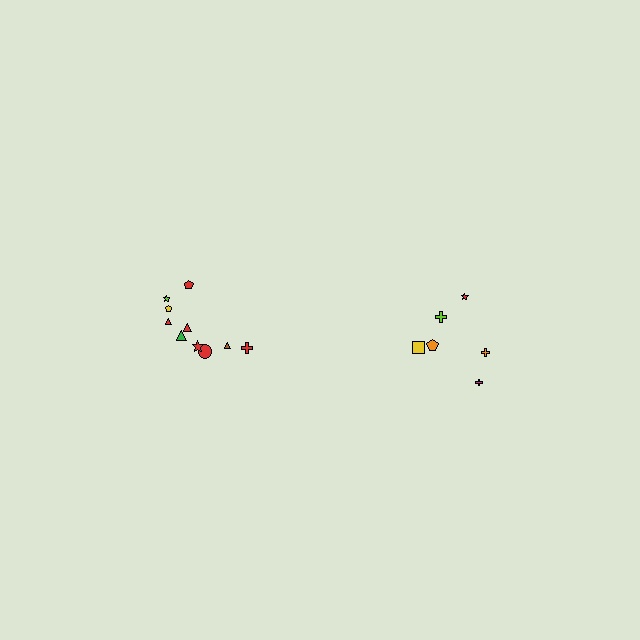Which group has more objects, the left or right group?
The left group.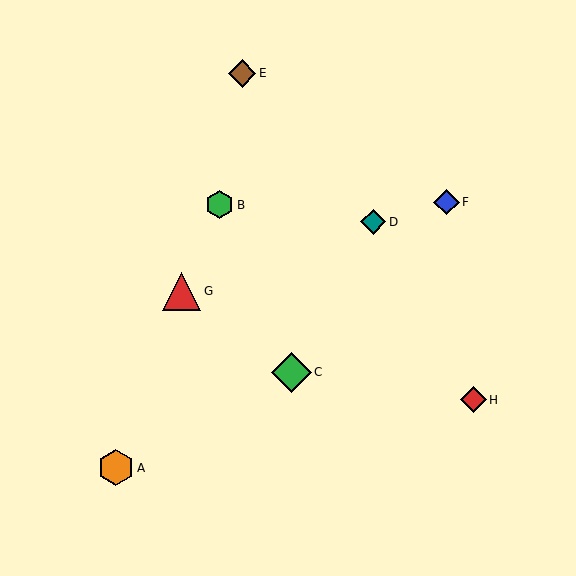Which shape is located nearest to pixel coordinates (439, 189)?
The blue diamond (labeled F) at (446, 202) is nearest to that location.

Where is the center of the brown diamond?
The center of the brown diamond is at (242, 73).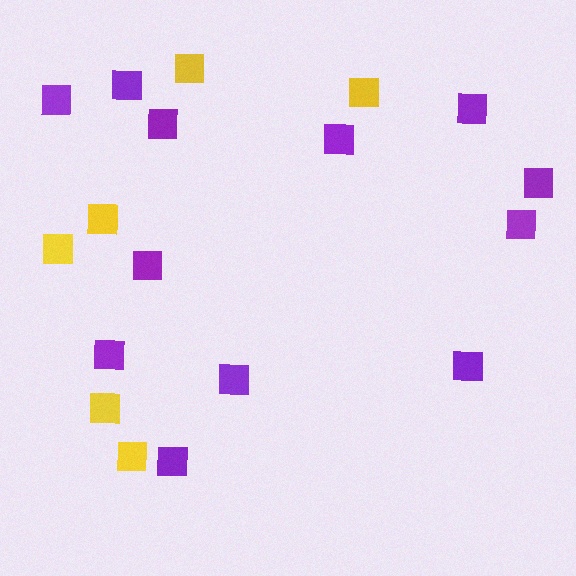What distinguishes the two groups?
There are 2 groups: one group of purple squares (12) and one group of yellow squares (6).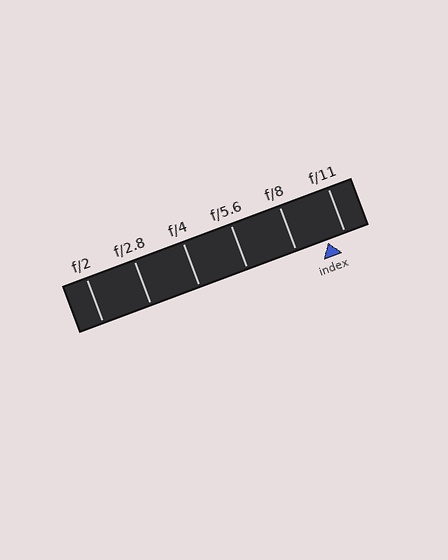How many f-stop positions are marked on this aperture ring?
There are 6 f-stop positions marked.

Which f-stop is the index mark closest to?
The index mark is closest to f/11.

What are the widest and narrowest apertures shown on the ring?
The widest aperture shown is f/2 and the narrowest is f/11.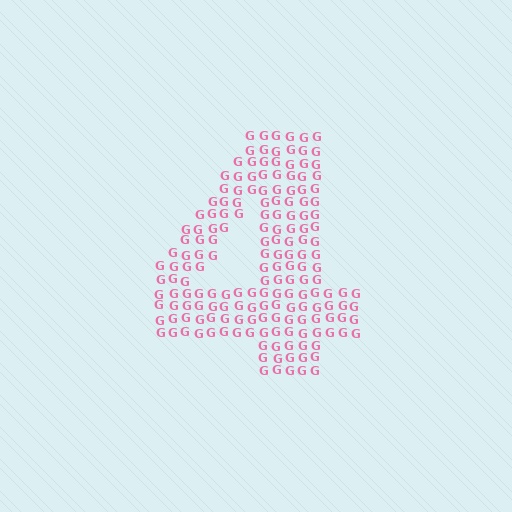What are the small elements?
The small elements are letter G's.